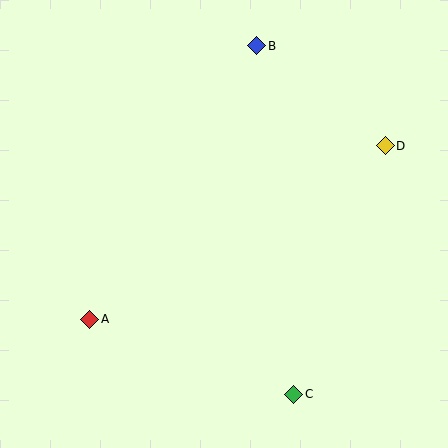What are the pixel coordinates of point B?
Point B is at (257, 46).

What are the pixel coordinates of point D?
Point D is at (385, 146).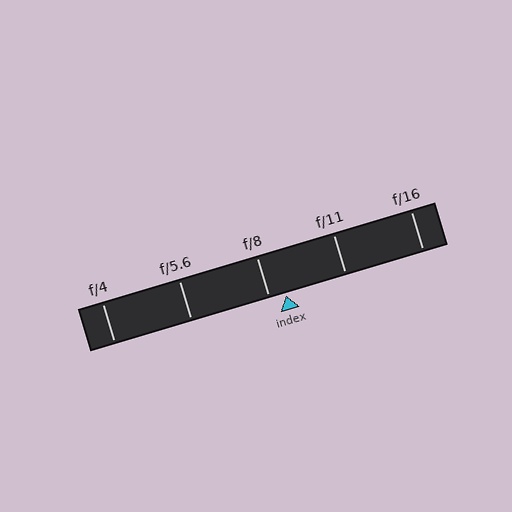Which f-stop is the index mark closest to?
The index mark is closest to f/8.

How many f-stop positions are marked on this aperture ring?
There are 5 f-stop positions marked.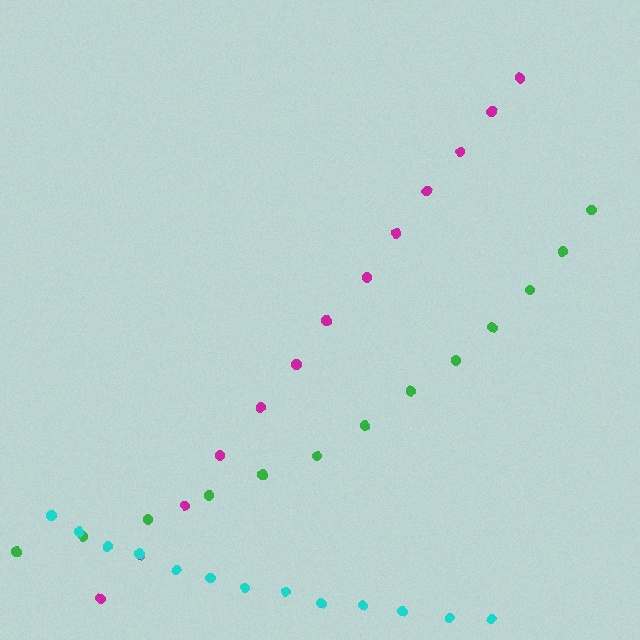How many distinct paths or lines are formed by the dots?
There are 3 distinct paths.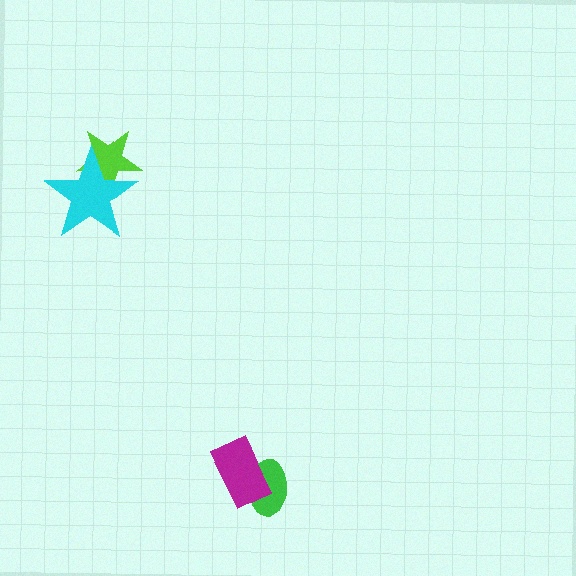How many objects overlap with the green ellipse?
1 object overlaps with the green ellipse.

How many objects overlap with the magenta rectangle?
1 object overlaps with the magenta rectangle.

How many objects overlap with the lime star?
1 object overlaps with the lime star.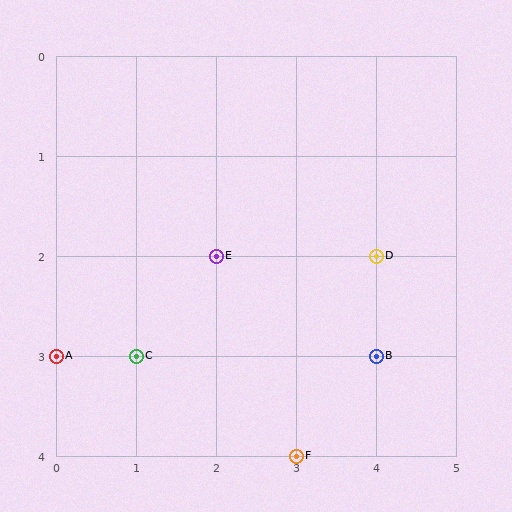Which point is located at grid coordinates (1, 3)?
Point C is at (1, 3).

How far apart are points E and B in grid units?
Points E and B are 2 columns and 1 row apart (about 2.2 grid units diagonally).